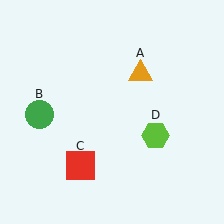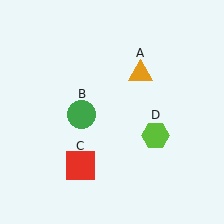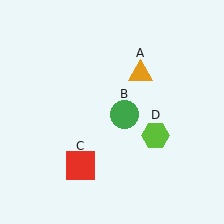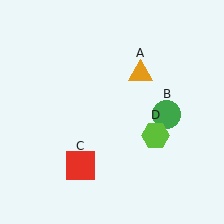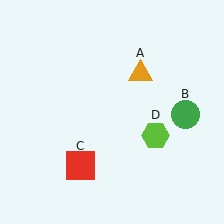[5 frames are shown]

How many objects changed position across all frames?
1 object changed position: green circle (object B).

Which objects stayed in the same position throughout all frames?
Orange triangle (object A) and red square (object C) and lime hexagon (object D) remained stationary.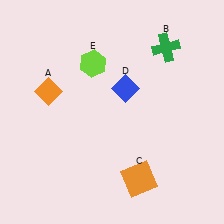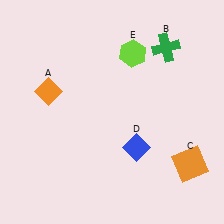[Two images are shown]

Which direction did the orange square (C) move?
The orange square (C) moved right.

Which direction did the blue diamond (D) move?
The blue diamond (D) moved down.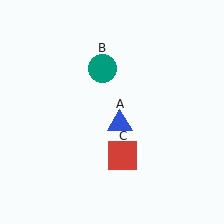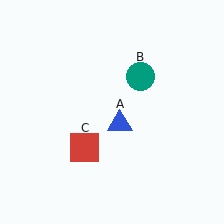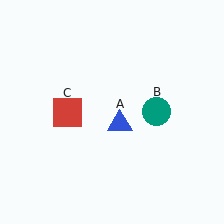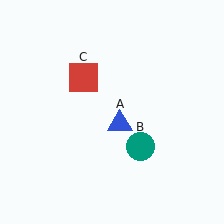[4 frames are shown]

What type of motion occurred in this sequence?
The teal circle (object B), red square (object C) rotated clockwise around the center of the scene.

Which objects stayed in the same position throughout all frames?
Blue triangle (object A) remained stationary.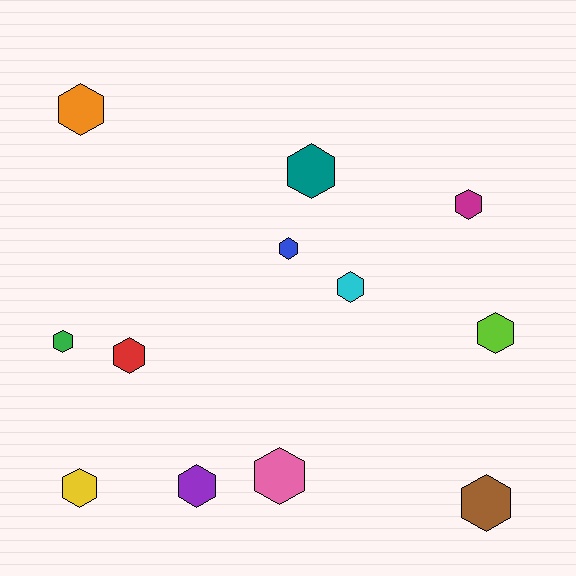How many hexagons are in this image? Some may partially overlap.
There are 12 hexagons.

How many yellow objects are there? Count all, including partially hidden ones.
There is 1 yellow object.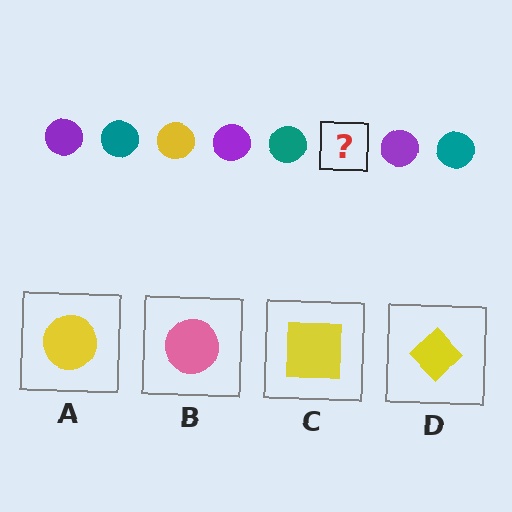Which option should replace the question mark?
Option A.